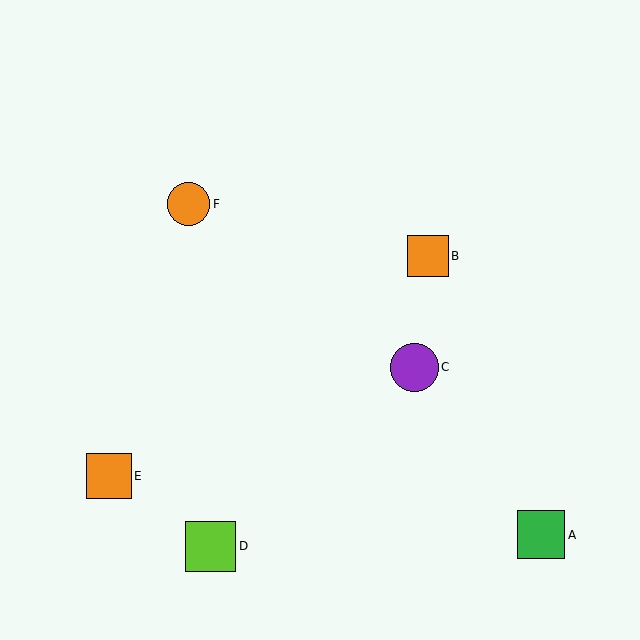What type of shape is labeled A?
Shape A is a green square.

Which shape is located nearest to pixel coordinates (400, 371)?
The purple circle (labeled C) at (414, 367) is nearest to that location.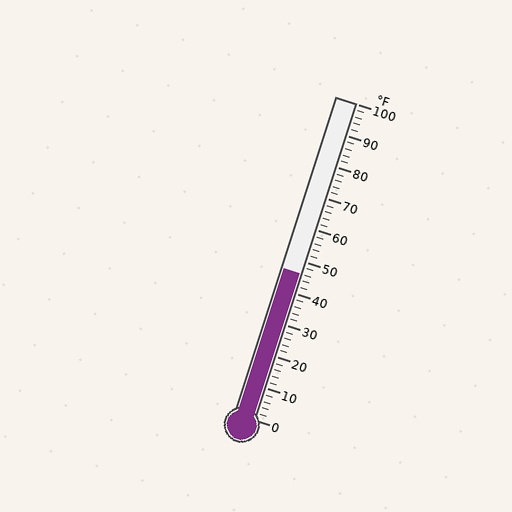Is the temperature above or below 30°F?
The temperature is above 30°F.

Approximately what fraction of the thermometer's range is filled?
The thermometer is filled to approximately 45% of its range.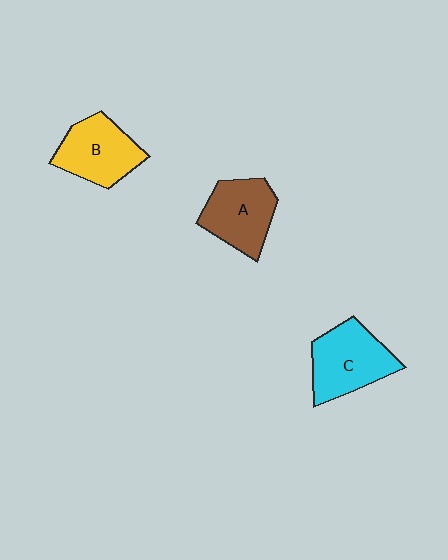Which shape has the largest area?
Shape C (cyan).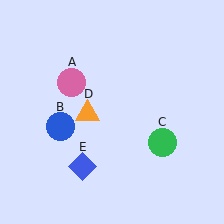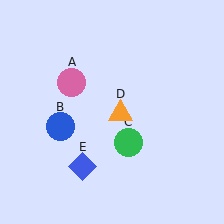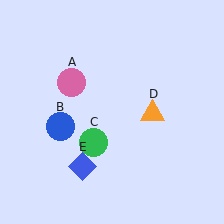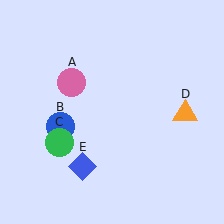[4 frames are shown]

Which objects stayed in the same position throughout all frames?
Pink circle (object A) and blue circle (object B) and blue diamond (object E) remained stationary.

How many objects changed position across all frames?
2 objects changed position: green circle (object C), orange triangle (object D).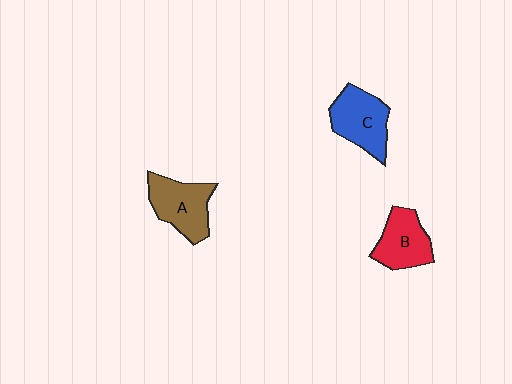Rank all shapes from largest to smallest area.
From largest to smallest: C (blue), A (brown), B (red).